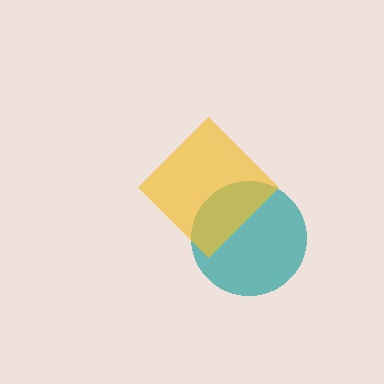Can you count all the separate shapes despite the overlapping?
Yes, there are 2 separate shapes.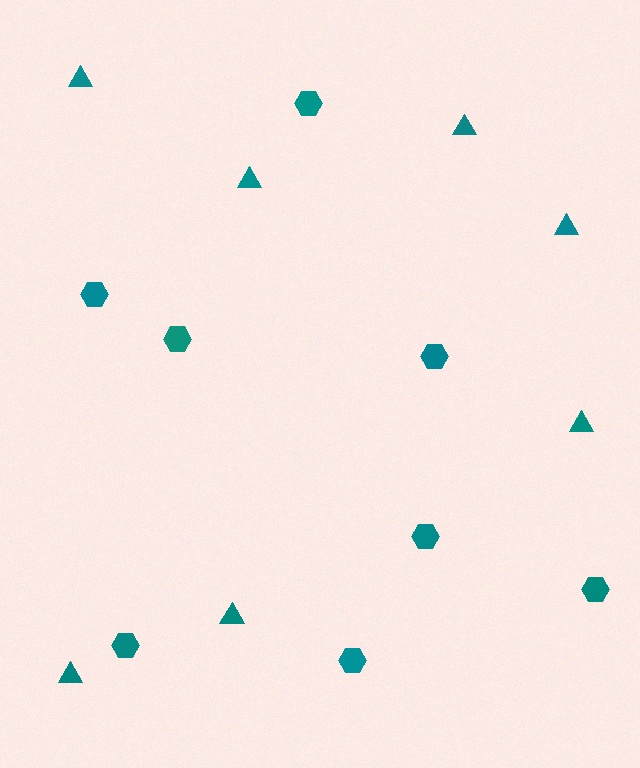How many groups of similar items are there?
There are 2 groups: one group of hexagons (8) and one group of triangles (7).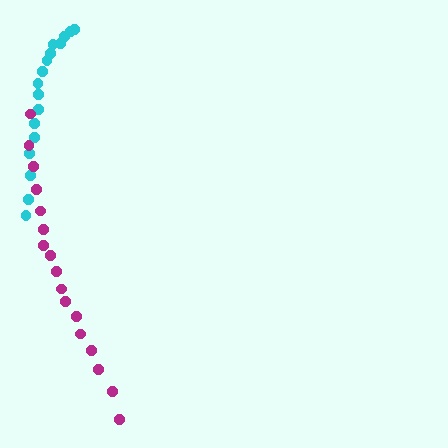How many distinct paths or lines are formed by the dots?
There are 2 distinct paths.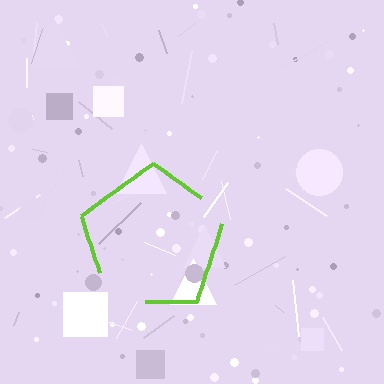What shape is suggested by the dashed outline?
The dashed outline suggests a pentagon.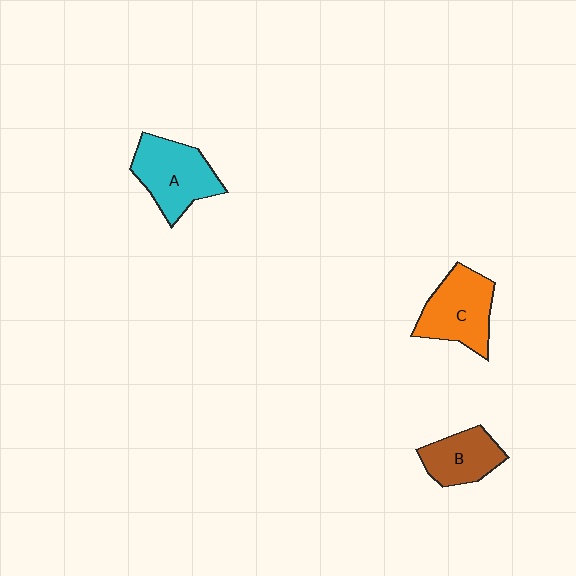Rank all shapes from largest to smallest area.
From largest to smallest: A (cyan), C (orange), B (brown).